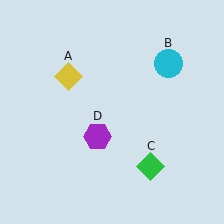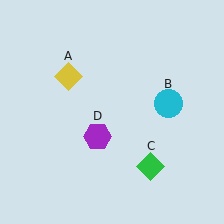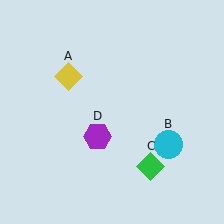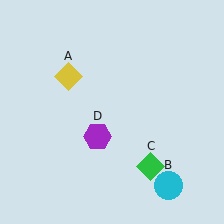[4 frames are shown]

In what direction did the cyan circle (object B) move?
The cyan circle (object B) moved down.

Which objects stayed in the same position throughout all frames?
Yellow diamond (object A) and green diamond (object C) and purple hexagon (object D) remained stationary.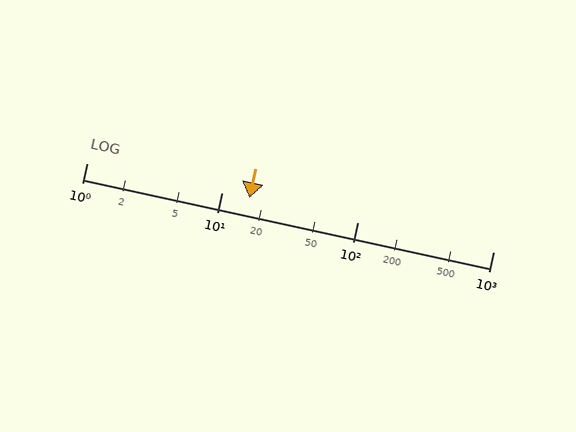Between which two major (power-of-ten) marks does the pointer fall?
The pointer is between 10 and 100.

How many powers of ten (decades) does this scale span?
The scale spans 3 decades, from 1 to 1000.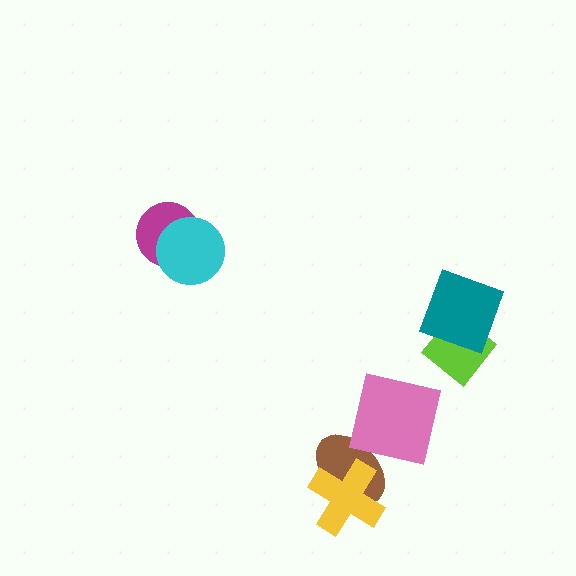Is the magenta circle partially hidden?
Yes, it is partially covered by another shape.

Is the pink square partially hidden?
No, no other shape covers it.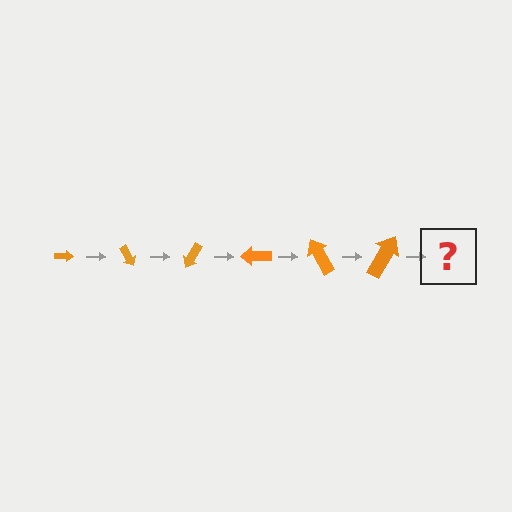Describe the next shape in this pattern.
It should be an arrow, larger than the previous one and rotated 360 degrees from the start.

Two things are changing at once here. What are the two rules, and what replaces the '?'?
The two rules are that the arrow grows larger each step and it rotates 60 degrees each step. The '?' should be an arrow, larger than the previous one and rotated 360 degrees from the start.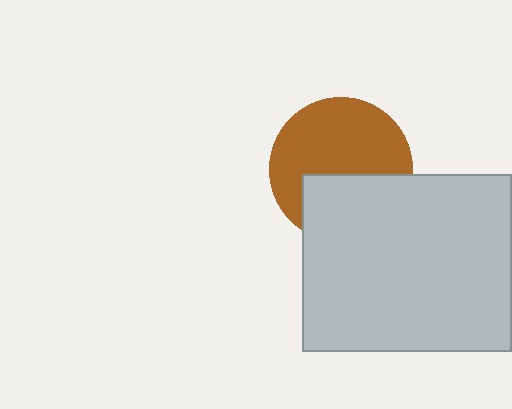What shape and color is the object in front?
The object in front is a light gray rectangle.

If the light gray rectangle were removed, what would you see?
You would see the complete brown circle.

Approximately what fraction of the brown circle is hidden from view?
Roughly 39% of the brown circle is hidden behind the light gray rectangle.